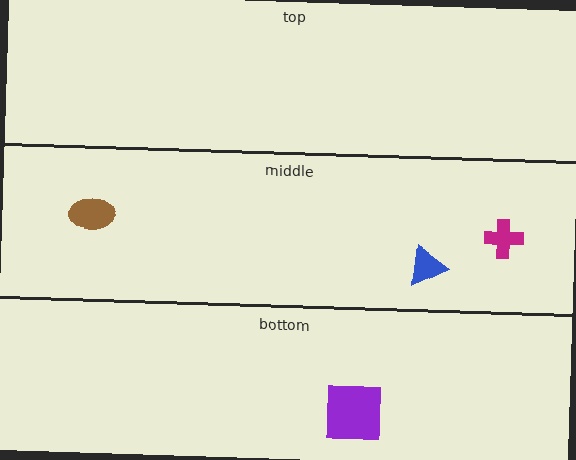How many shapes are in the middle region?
3.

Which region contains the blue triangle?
The middle region.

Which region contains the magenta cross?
The middle region.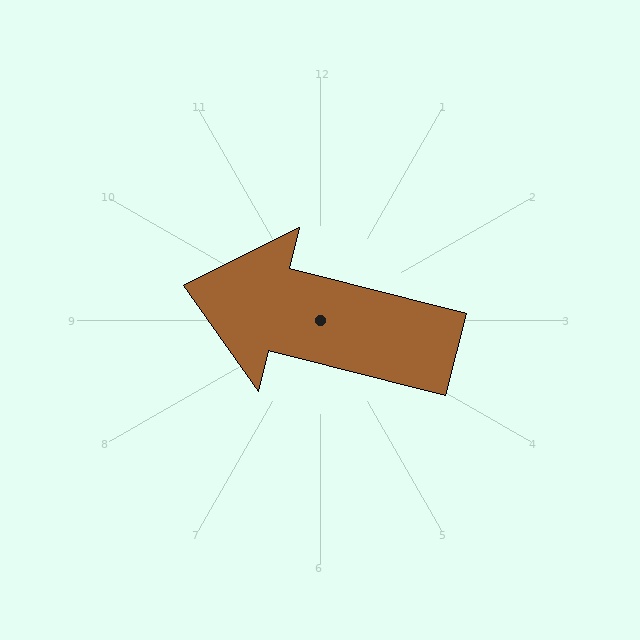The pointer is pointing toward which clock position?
Roughly 9 o'clock.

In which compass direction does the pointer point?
West.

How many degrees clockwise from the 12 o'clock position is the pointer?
Approximately 284 degrees.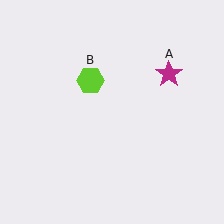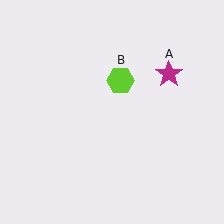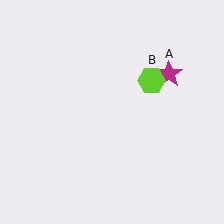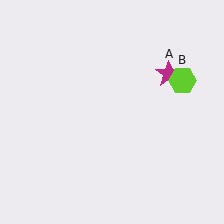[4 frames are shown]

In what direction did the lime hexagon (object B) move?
The lime hexagon (object B) moved right.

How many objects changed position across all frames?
1 object changed position: lime hexagon (object B).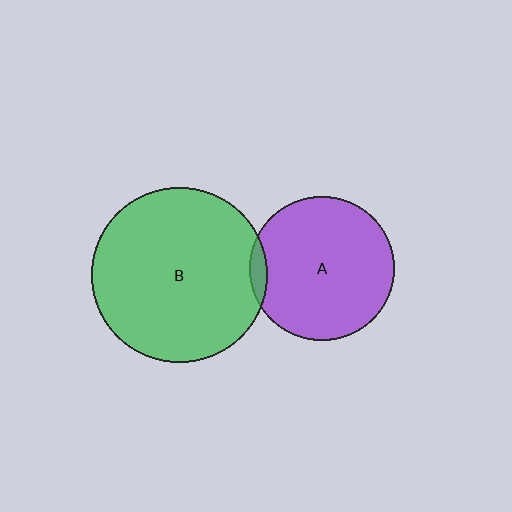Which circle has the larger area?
Circle B (green).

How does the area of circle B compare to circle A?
Approximately 1.5 times.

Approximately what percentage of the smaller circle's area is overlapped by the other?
Approximately 5%.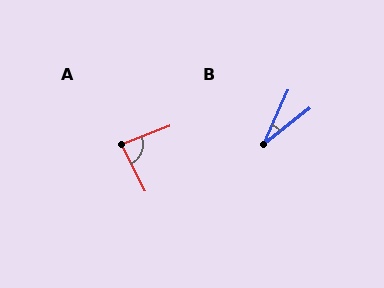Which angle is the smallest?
B, at approximately 28 degrees.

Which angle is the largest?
A, at approximately 84 degrees.